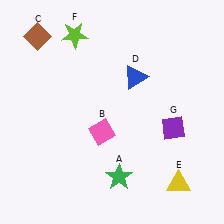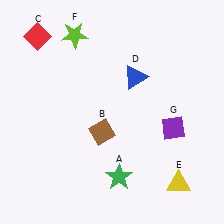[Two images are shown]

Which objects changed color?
B changed from pink to brown. C changed from brown to red.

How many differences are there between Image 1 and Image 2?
There are 2 differences between the two images.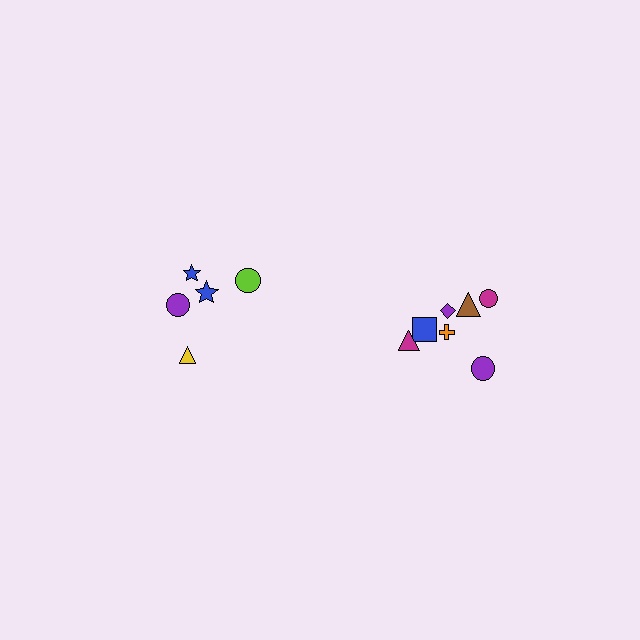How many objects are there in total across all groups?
There are 12 objects.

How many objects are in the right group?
There are 7 objects.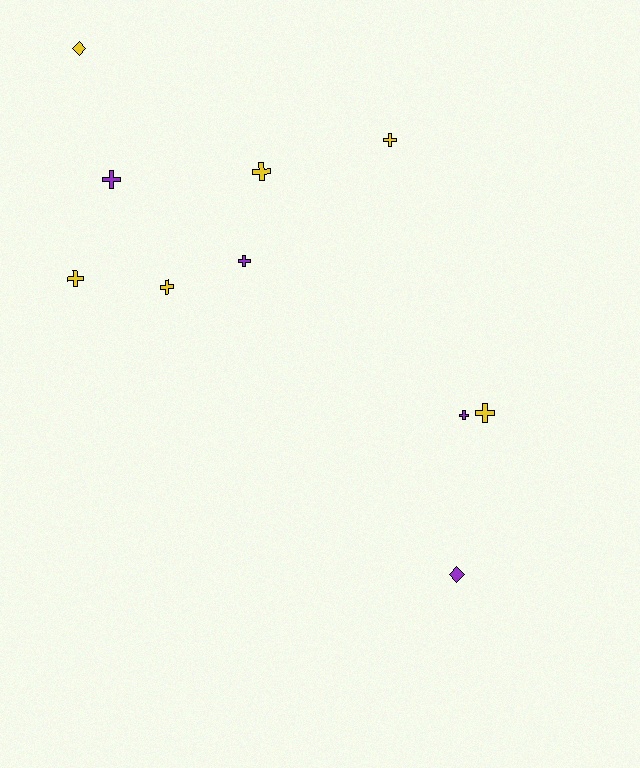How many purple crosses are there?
There are 3 purple crosses.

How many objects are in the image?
There are 10 objects.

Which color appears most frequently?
Yellow, with 6 objects.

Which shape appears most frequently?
Cross, with 8 objects.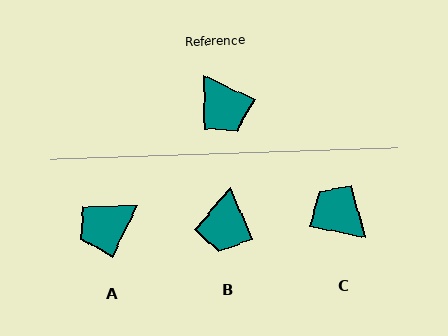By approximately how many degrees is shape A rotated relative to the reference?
Approximately 91 degrees clockwise.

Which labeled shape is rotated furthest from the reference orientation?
C, about 166 degrees away.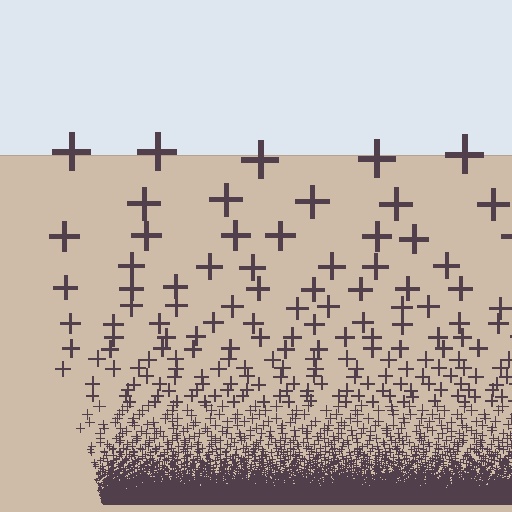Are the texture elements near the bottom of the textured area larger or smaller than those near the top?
Smaller. The gradient is inverted — elements near the bottom are smaller and denser.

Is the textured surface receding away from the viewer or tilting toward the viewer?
The surface appears to tilt toward the viewer. Texture elements get larger and sparser toward the top.